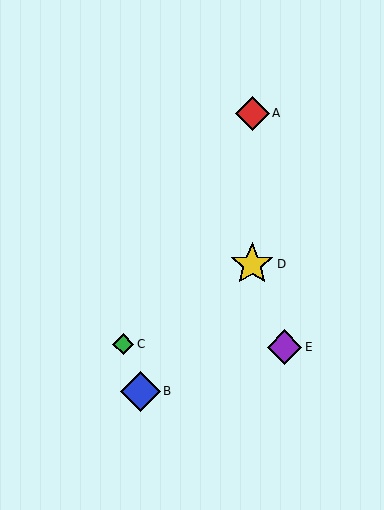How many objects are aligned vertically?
2 objects (A, D) are aligned vertically.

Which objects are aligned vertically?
Objects A, D are aligned vertically.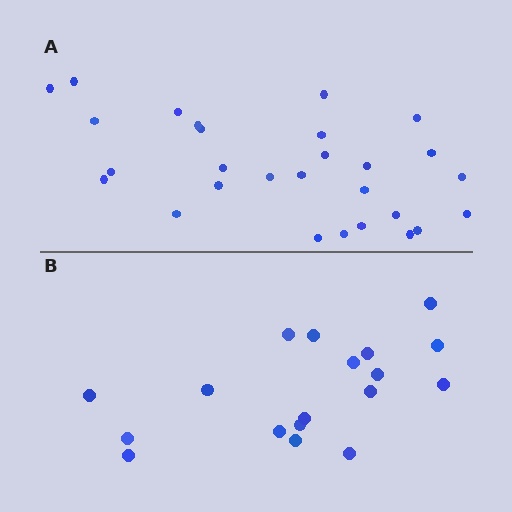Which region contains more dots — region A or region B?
Region A (the top region) has more dots.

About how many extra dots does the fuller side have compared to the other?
Region A has roughly 10 or so more dots than region B.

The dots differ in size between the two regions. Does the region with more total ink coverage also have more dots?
No. Region B has more total ink coverage because its dots are larger, but region A actually contains more individual dots. Total area can be misleading — the number of items is what matters here.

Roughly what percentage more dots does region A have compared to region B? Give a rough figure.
About 55% more.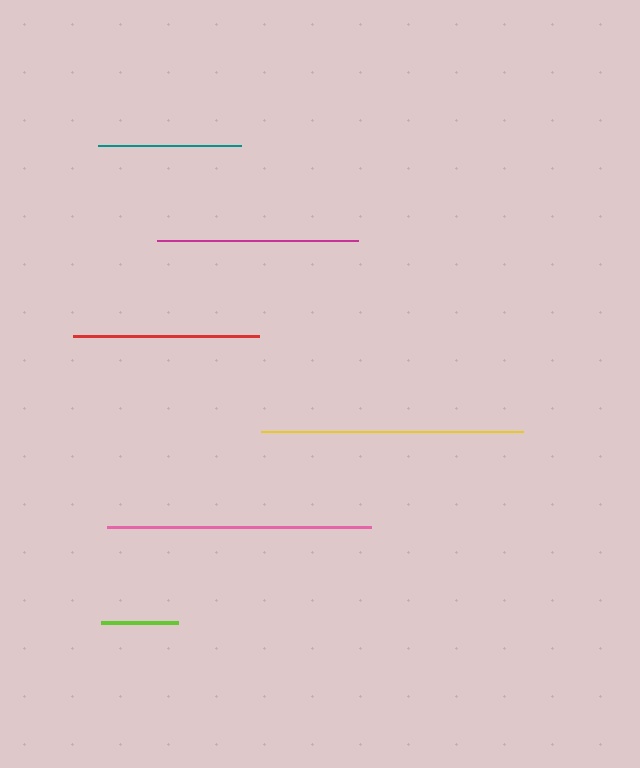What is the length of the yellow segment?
The yellow segment is approximately 263 pixels long.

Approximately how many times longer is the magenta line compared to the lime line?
The magenta line is approximately 2.6 times the length of the lime line.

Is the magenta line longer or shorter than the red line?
The magenta line is longer than the red line.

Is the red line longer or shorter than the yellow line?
The yellow line is longer than the red line.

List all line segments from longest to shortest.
From longest to shortest: pink, yellow, magenta, red, teal, lime.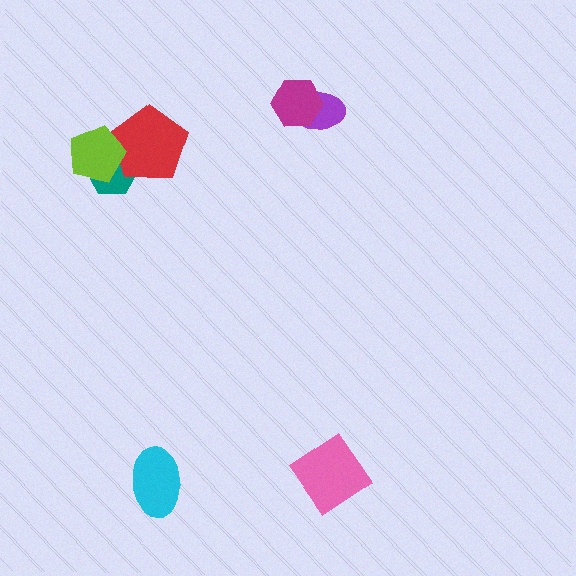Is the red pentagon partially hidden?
Yes, it is partially covered by another shape.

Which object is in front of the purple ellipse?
The magenta hexagon is in front of the purple ellipse.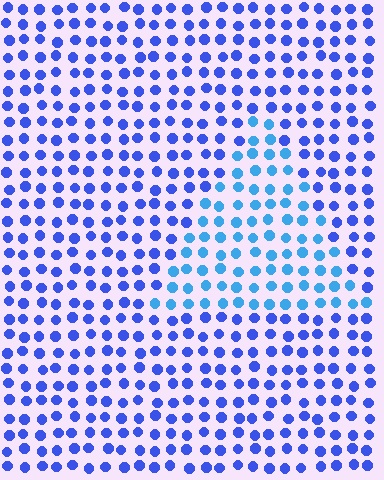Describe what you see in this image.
The image is filled with small blue elements in a uniform arrangement. A triangle-shaped region is visible where the elements are tinted to a slightly different hue, forming a subtle color boundary.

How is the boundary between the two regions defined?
The boundary is defined purely by a slight shift in hue (about 29 degrees). Spacing, size, and orientation are identical on both sides.